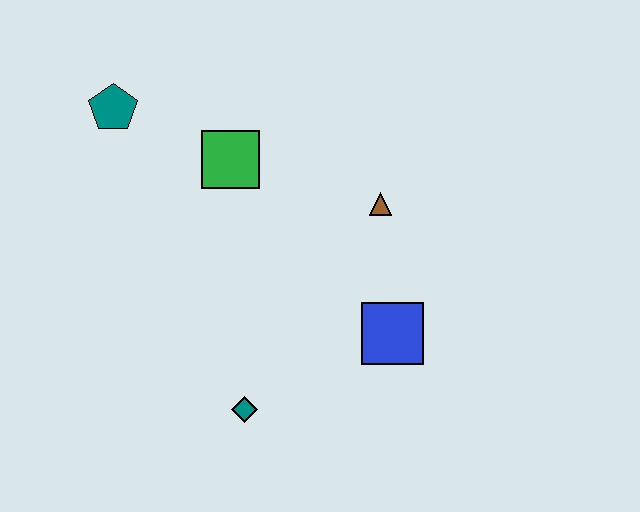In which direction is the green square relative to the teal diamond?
The green square is above the teal diamond.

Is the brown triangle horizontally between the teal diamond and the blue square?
Yes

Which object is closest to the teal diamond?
The blue square is closest to the teal diamond.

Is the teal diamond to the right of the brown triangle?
No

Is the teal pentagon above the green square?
Yes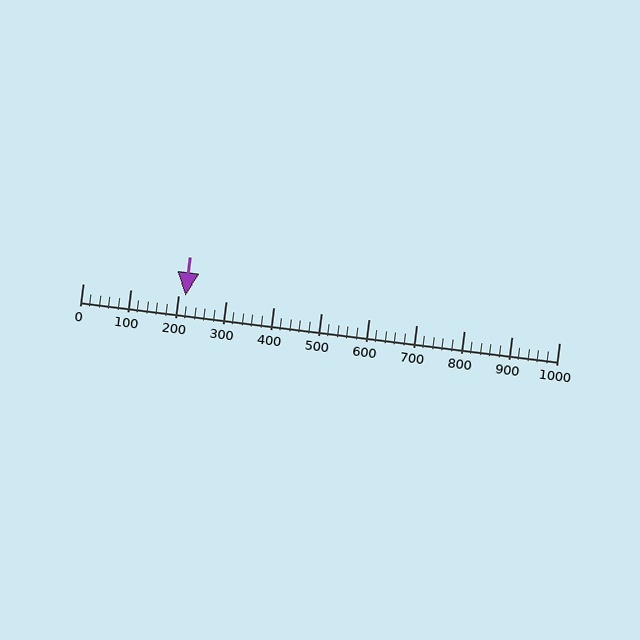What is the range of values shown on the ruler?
The ruler shows values from 0 to 1000.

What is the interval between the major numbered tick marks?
The major tick marks are spaced 100 units apart.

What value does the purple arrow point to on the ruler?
The purple arrow points to approximately 216.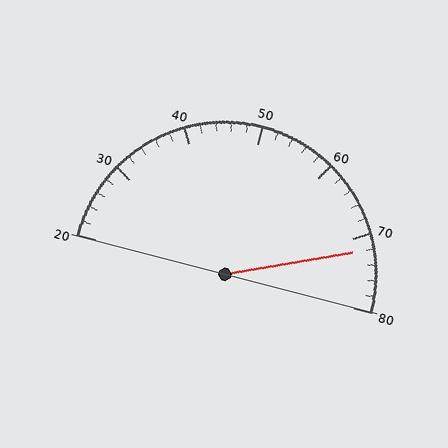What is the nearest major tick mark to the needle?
The nearest major tick mark is 70.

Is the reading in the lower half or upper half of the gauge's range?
The reading is in the upper half of the range (20 to 80).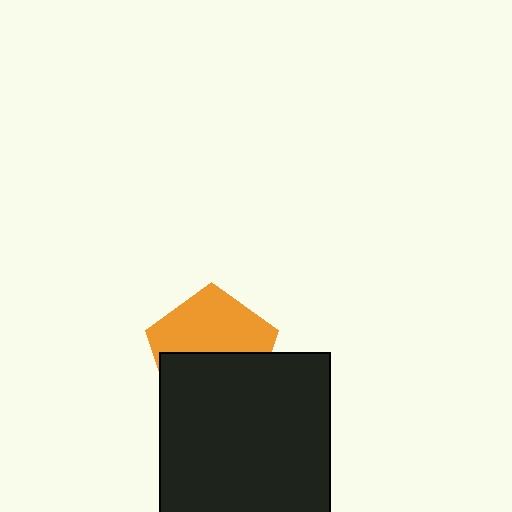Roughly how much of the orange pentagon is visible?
About half of it is visible (roughly 51%).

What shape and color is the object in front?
The object in front is a black square.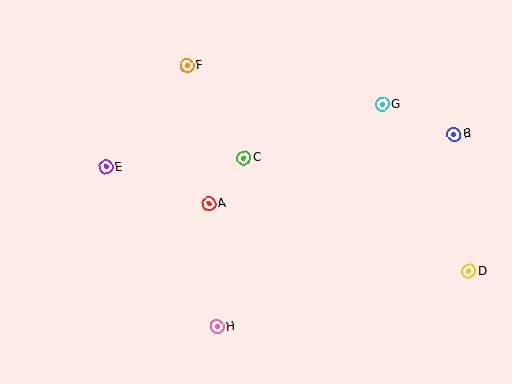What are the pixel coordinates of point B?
Point B is at (454, 134).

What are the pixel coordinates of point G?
Point G is at (382, 104).